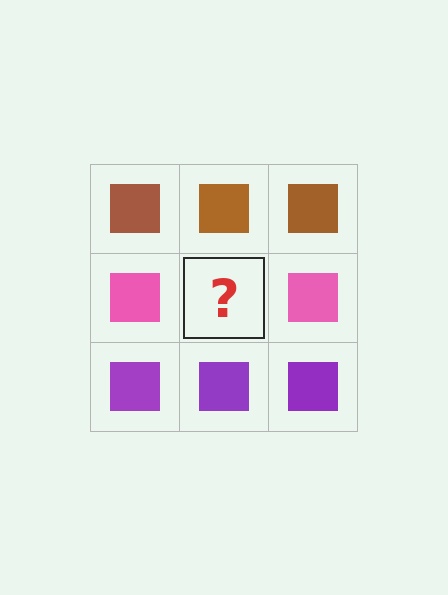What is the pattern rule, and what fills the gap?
The rule is that each row has a consistent color. The gap should be filled with a pink square.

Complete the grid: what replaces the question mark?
The question mark should be replaced with a pink square.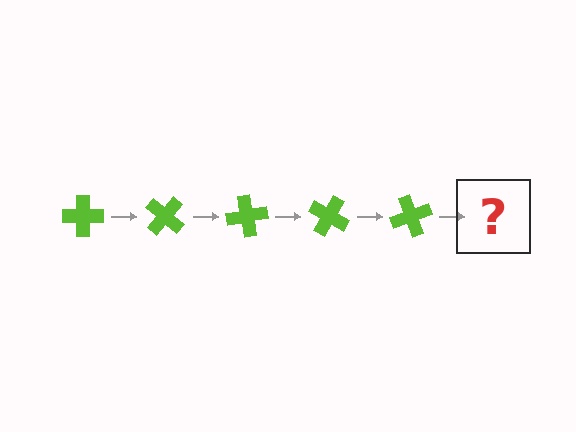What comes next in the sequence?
The next element should be a lime cross rotated 200 degrees.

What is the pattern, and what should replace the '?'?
The pattern is that the cross rotates 40 degrees each step. The '?' should be a lime cross rotated 200 degrees.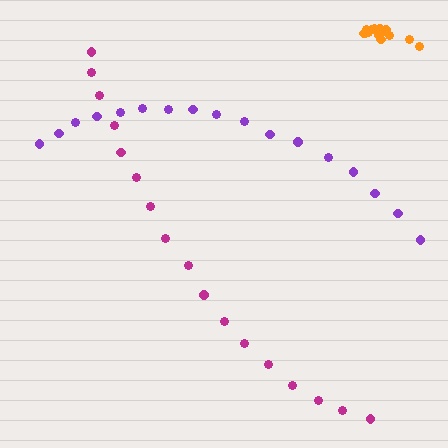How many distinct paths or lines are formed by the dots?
There are 3 distinct paths.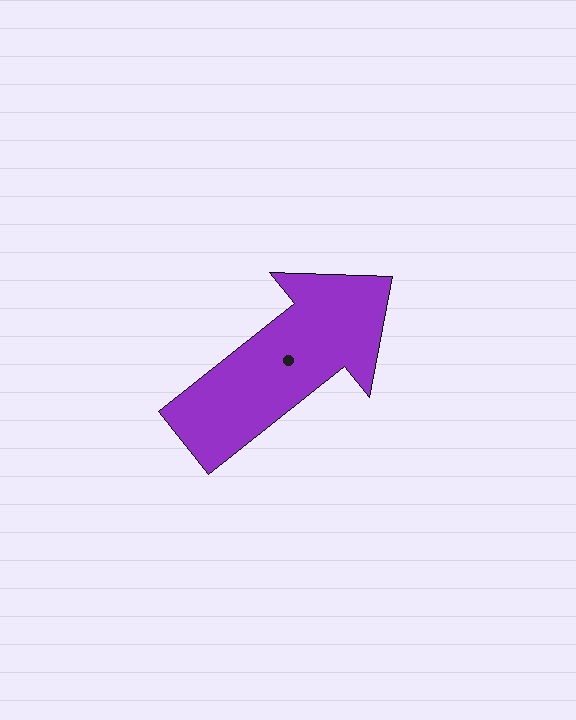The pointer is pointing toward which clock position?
Roughly 2 o'clock.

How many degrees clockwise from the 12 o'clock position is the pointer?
Approximately 51 degrees.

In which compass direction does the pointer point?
Northeast.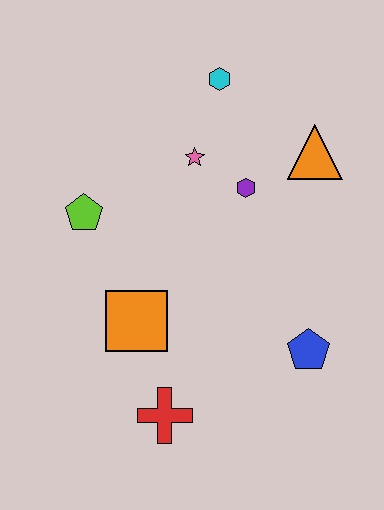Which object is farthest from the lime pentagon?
The blue pentagon is farthest from the lime pentagon.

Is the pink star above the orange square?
Yes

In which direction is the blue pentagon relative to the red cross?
The blue pentagon is to the right of the red cross.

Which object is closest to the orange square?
The red cross is closest to the orange square.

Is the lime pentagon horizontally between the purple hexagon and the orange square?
No